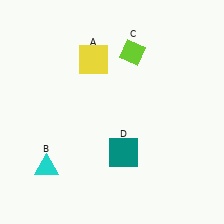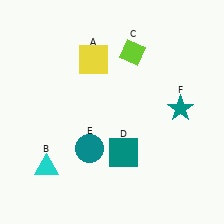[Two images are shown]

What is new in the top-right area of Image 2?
A teal star (F) was added in the top-right area of Image 2.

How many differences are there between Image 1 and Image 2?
There are 2 differences between the two images.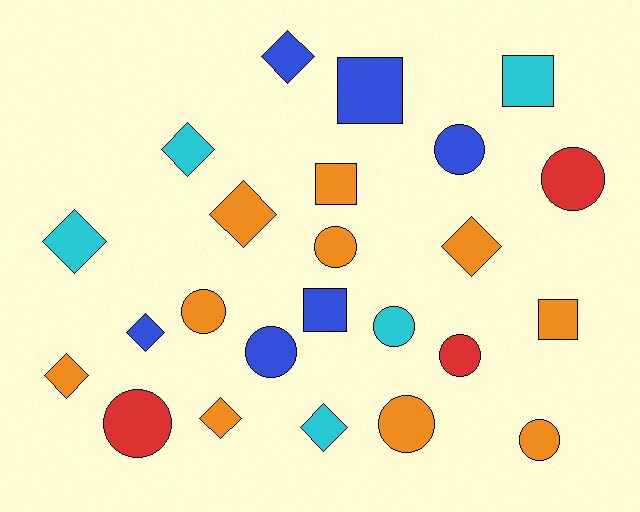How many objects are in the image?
There are 24 objects.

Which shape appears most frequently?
Circle, with 10 objects.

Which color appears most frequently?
Orange, with 10 objects.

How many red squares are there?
There are no red squares.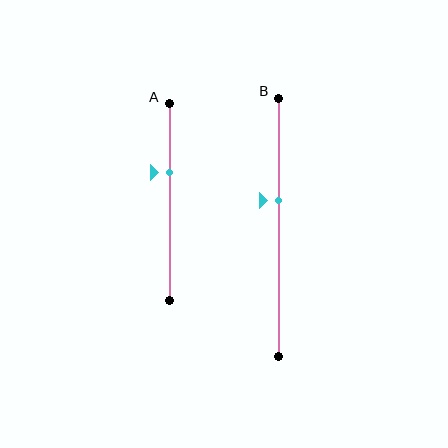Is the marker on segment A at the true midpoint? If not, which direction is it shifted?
No, the marker on segment A is shifted upward by about 15% of the segment length.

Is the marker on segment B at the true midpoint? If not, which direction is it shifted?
No, the marker on segment B is shifted upward by about 10% of the segment length.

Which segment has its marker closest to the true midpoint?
Segment B has its marker closest to the true midpoint.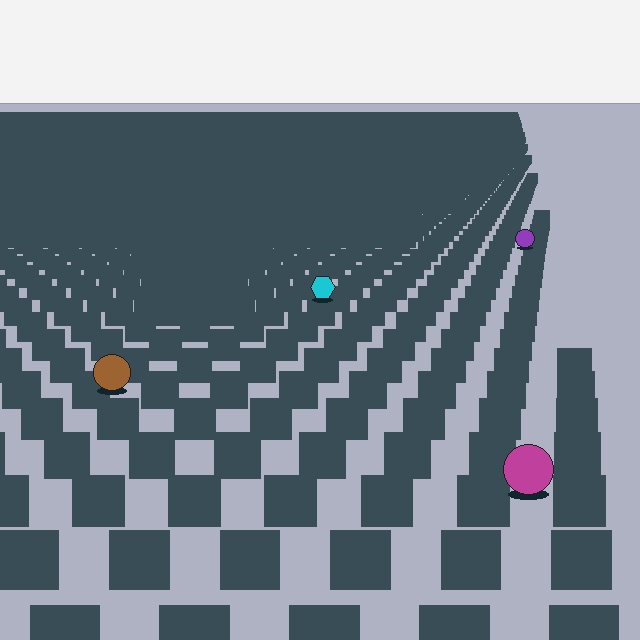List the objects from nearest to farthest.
From nearest to farthest: the magenta circle, the brown circle, the cyan hexagon, the purple circle.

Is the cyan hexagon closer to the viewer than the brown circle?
No. The brown circle is closer — you can tell from the texture gradient: the ground texture is coarser near it.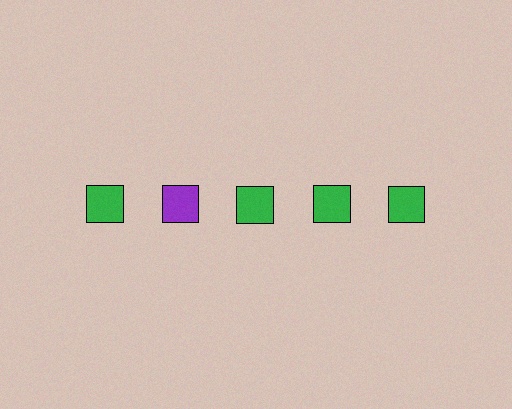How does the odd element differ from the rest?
It has a different color: purple instead of green.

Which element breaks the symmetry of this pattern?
The purple square in the top row, second from left column breaks the symmetry. All other shapes are green squares.